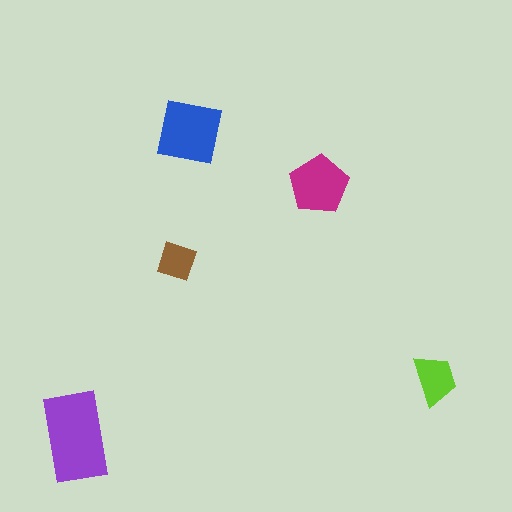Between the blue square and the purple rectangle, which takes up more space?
The purple rectangle.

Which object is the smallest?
The brown square.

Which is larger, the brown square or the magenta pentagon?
The magenta pentagon.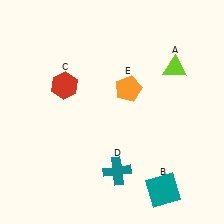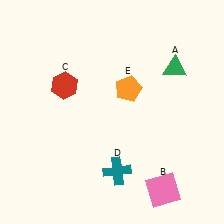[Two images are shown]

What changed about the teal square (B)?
In Image 1, B is teal. In Image 2, it changed to pink.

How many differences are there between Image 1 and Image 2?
There are 2 differences between the two images.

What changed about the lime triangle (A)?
In Image 1, A is lime. In Image 2, it changed to green.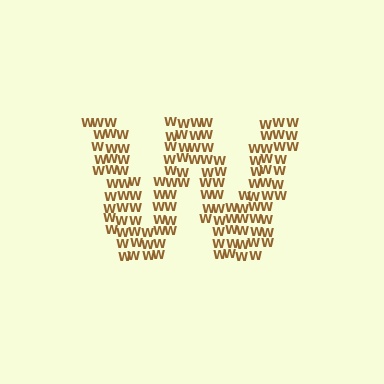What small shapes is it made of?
It is made of small letter W's.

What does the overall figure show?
The overall figure shows the letter W.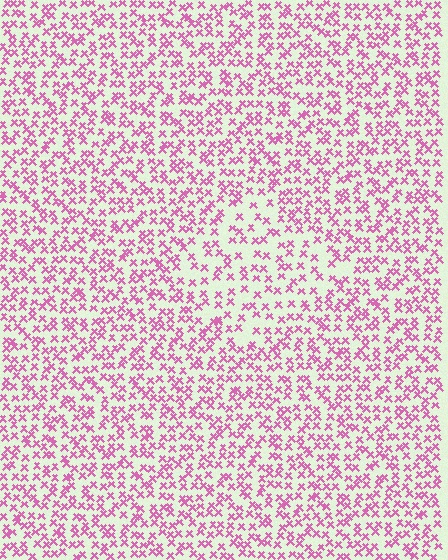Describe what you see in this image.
The image contains small pink elements arranged at two different densities. A diamond-shaped region is visible where the elements are less densely packed than the surrounding area.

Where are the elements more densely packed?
The elements are more densely packed outside the diamond boundary.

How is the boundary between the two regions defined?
The boundary is defined by a change in element density (approximately 1.6x ratio). All elements are the same color, size, and shape.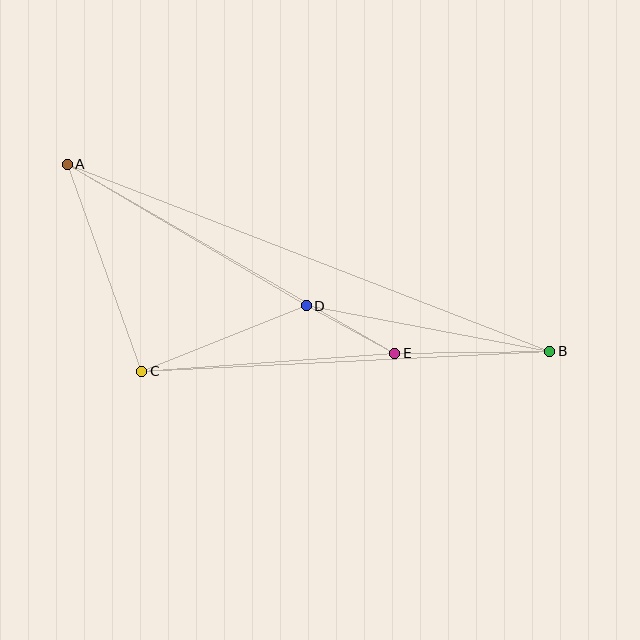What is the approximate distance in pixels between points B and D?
The distance between B and D is approximately 247 pixels.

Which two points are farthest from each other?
Points A and B are farthest from each other.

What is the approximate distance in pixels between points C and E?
The distance between C and E is approximately 254 pixels.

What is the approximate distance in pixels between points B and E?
The distance between B and E is approximately 155 pixels.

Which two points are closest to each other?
Points D and E are closest to each other.